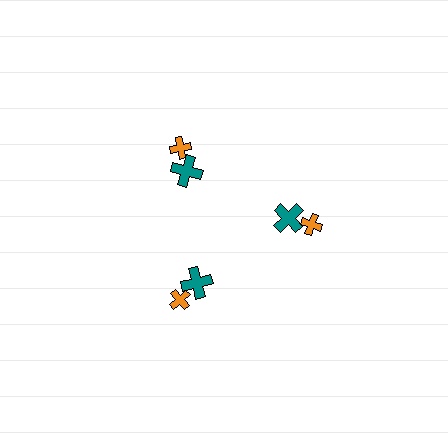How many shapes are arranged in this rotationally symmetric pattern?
There are 6 shapes, arranged in 3 groups of 2.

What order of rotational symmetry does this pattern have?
This pattern has 3-fold rotational symmetry.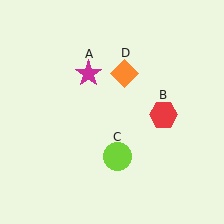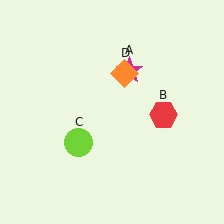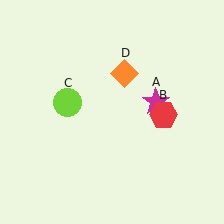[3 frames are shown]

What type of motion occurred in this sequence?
The magenta star (object A), lime circle (object C) rotated clockwise around the center of the scene.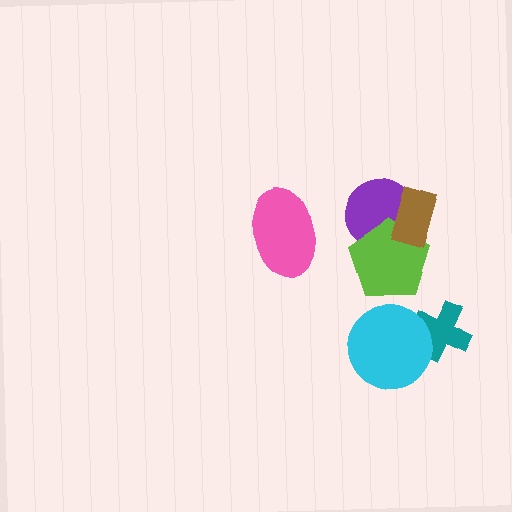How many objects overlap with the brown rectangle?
2 objects overlap with the brown rectangle.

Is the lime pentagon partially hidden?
Yes, it is partially covered by another shape.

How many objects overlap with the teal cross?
1 object overlaps with the teal cross.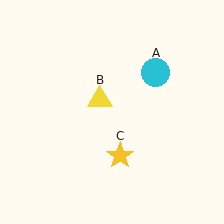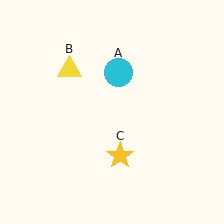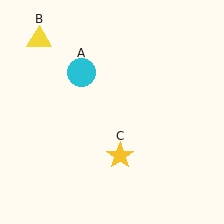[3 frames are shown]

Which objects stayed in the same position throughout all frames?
Yellow star (object C) remained stationary.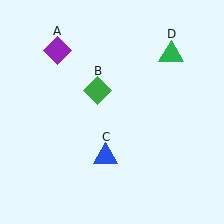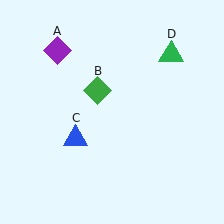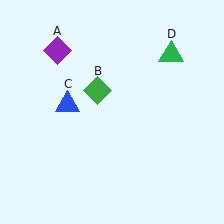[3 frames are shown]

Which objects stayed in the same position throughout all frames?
Purple diamond (object A) and green diamond (object B) and green triangle (object D) remained stationary.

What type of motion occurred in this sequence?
The blue triangle (object C) rotated clockwise around the center of the scene.